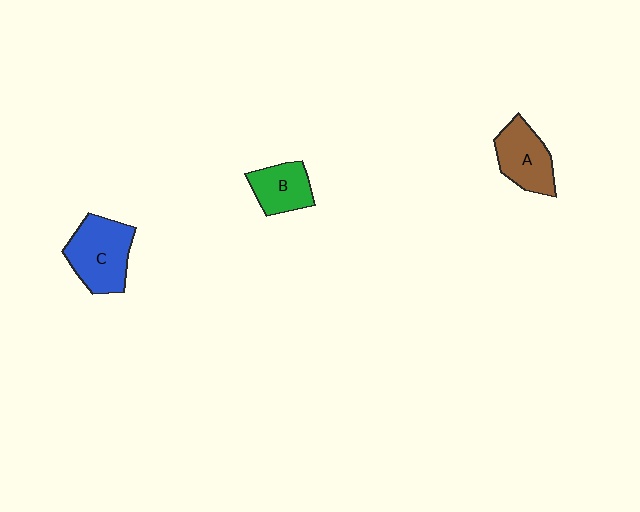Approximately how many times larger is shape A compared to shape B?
Approximately 1.2 times.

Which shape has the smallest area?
Shape B (green).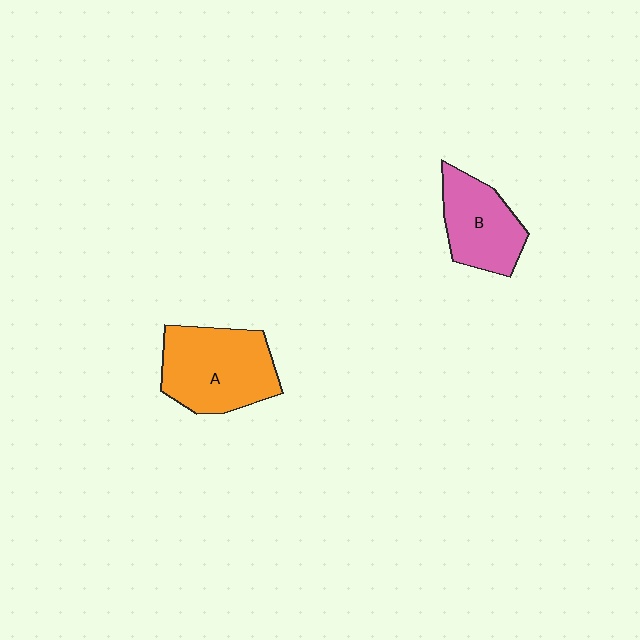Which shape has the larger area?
Shape A (orange).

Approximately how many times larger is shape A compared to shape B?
Approximately 1.4 times.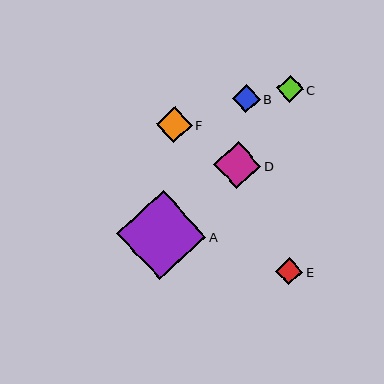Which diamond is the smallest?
Diamond E is the smallest with a size of approximately 27 pixels.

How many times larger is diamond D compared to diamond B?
Diamond D is approximately 1.7 times the size of diamond B.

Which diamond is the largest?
Diamond A is the largest with a size of approximately 89 pixels.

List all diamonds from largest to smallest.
From largest to smallest: A, D, F, B, C, E.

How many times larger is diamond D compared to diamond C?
Diamond D is approximately 1.7 times the size of diamond C.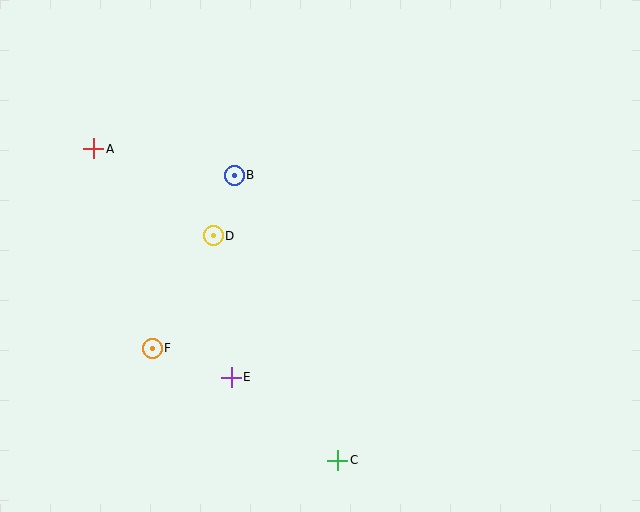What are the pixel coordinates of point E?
Point E is at (231, 377).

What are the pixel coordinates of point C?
Point C is at (338, 460).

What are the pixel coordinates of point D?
Point D is at (213, 236).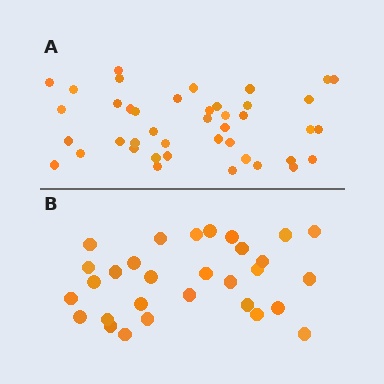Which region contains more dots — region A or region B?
Region A (the top region) has more dots.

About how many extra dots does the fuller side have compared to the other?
Region A has roughly 12 or so more dots than region B.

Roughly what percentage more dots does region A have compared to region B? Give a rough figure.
About 40% more.